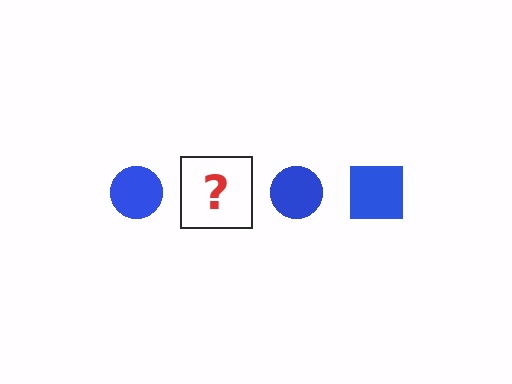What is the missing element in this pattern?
The missing element is a blue square.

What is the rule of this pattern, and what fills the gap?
The rule is that the pattern cycles through circle, square shapes in blue. The gap should be filled with a blue square.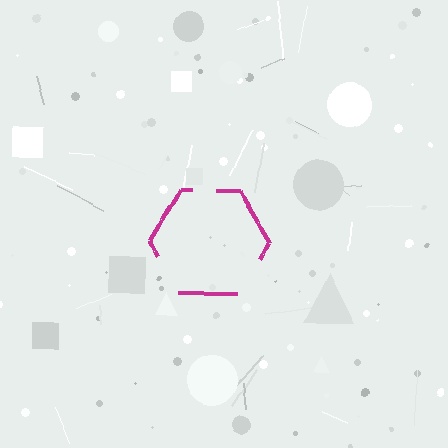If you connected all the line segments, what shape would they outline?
They would outline a hexagon.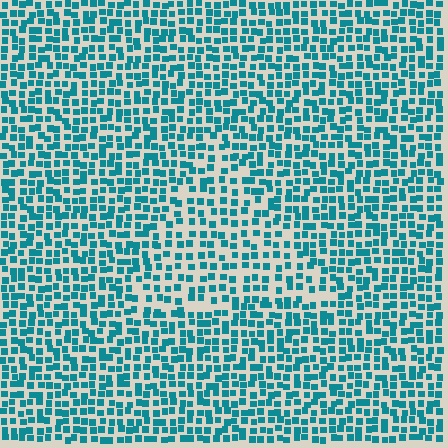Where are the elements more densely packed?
The elements are more densely packed outside the triangle boundary.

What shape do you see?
I see a triangle.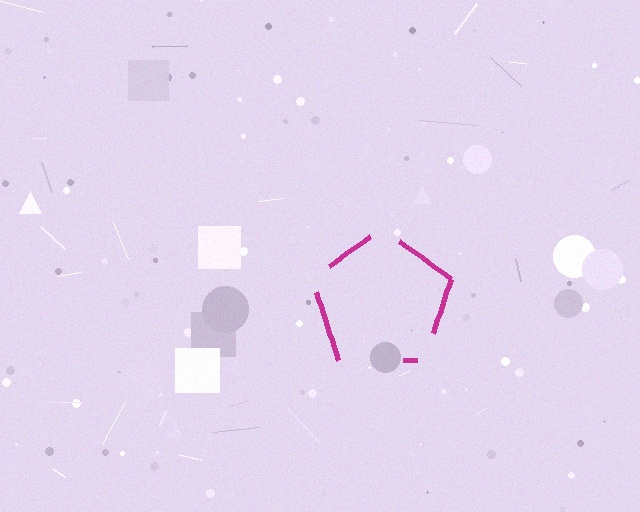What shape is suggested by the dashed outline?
The dashed outline suggests a pentagon.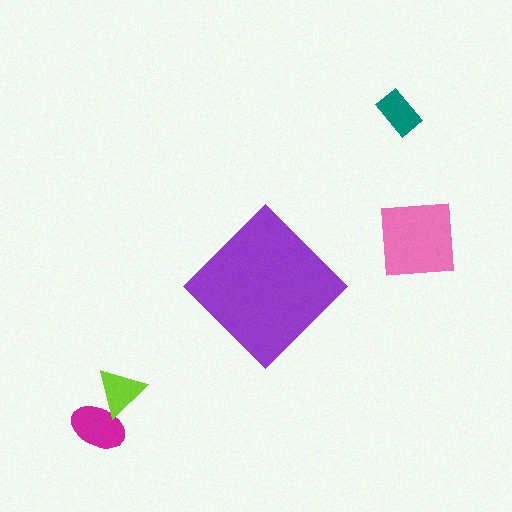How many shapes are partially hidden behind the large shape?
0 shapes are partially hidden.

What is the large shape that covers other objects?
A purple diamond.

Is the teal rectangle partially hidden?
No, the teal rectangle is fully visible.